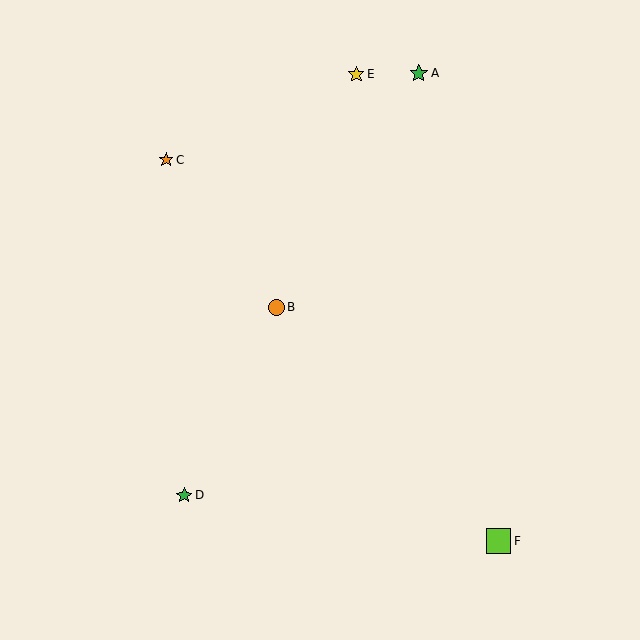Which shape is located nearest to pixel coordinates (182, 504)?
The green star (labeled D) at (184, 495) is nearest to that location.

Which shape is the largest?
The lime square (labeled F) is the largest.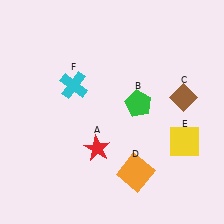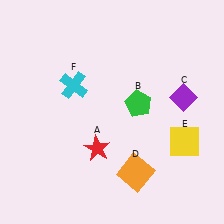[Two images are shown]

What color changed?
The diamond (C) changed from brown in Image 1 to purple in Image 2.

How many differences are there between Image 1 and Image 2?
There is 1 difference between the two images.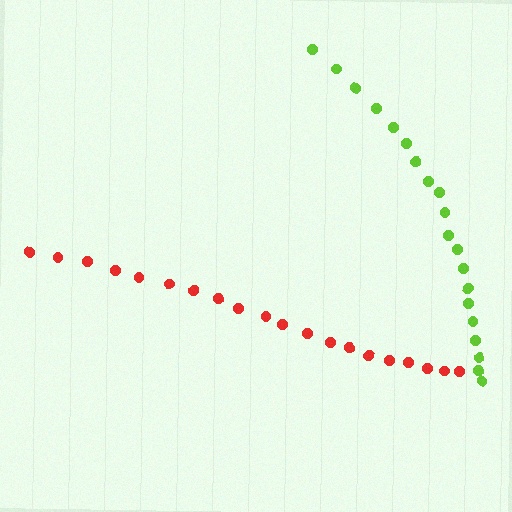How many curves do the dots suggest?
There are 2 distinct paths.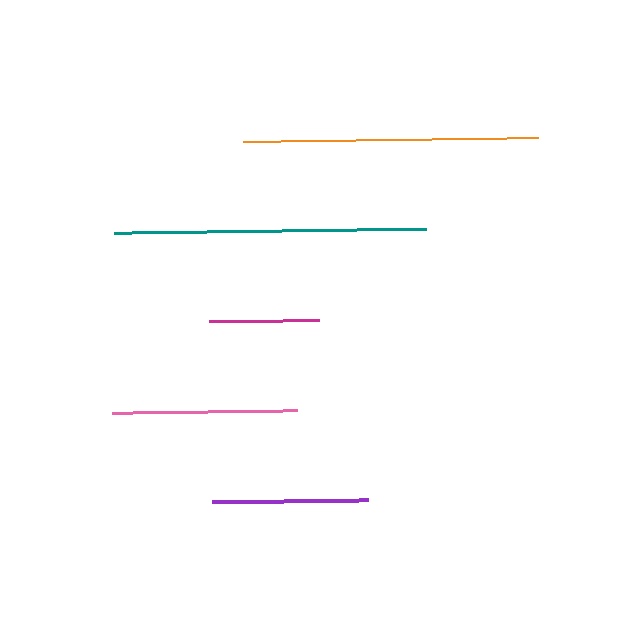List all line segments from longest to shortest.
From longest to shortest: teal, orange, pink, purple, magenta.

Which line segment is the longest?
The teal line is the longest at approximately 312 pixels.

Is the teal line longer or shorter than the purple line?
The teal line is longer than the purple line.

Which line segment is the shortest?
The magenta line is the shortest at approximately 109 pixels.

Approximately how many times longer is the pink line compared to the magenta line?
The pink line is approximately 1.7 times the length of the magenta line.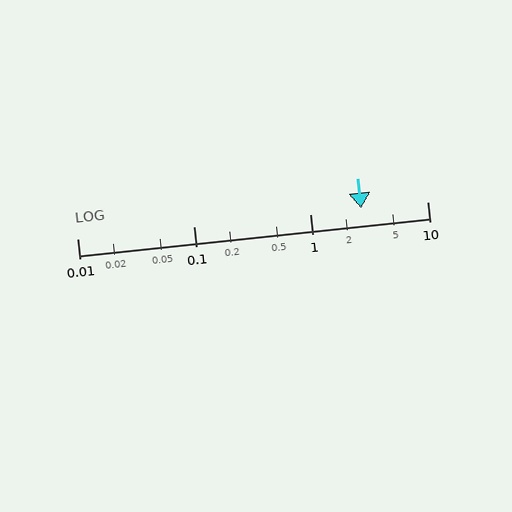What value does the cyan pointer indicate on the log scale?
The pointer indicates approximately 2.7.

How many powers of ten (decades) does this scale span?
The scale spans 3 decades, from 0.01 to 10.